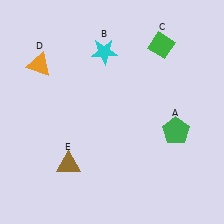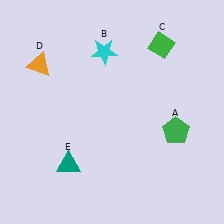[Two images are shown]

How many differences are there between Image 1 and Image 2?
There is 1 difference between the two images.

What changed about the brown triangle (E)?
In Image 1, E is brown. In Image 2, it changed to teal.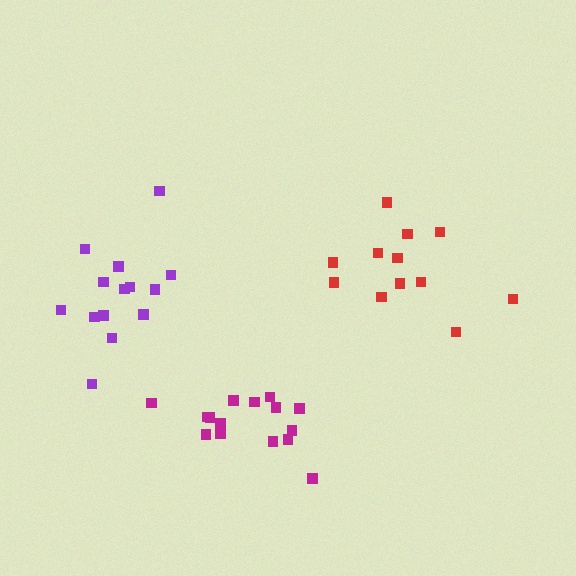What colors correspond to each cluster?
The clusters are colored: purple, magenta, red.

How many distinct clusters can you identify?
There are 3 distinct clusters.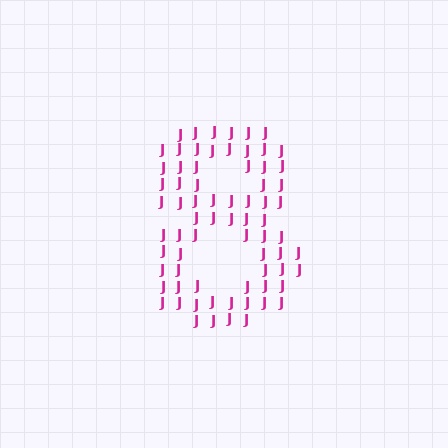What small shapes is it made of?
It is made of small letter J's.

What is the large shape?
The large shape is the digit 8.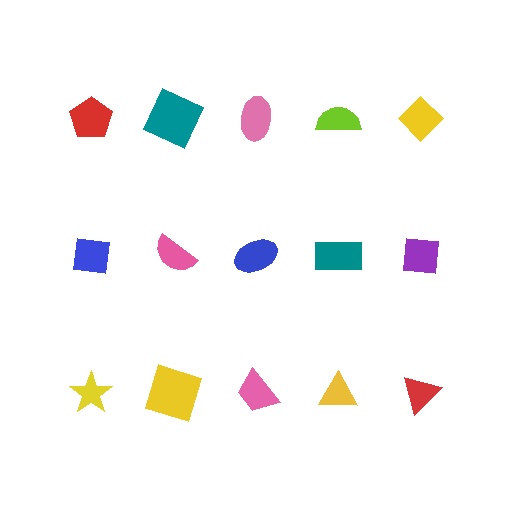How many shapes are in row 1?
5 shapes.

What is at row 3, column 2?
A yellow square.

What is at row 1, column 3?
A pink ellipse.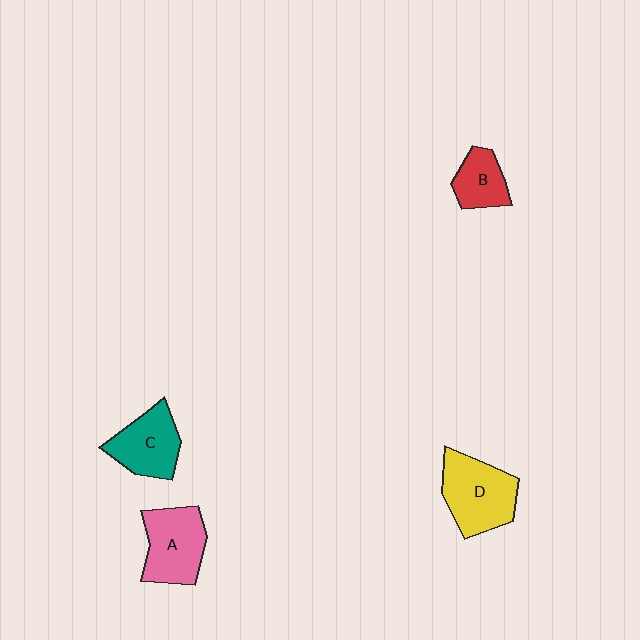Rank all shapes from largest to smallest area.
From largest to smallest: D (yellow), A (pink), C (teal), B (red).